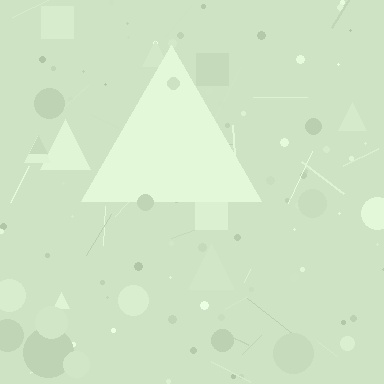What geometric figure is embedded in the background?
A triangle is embedded in the background.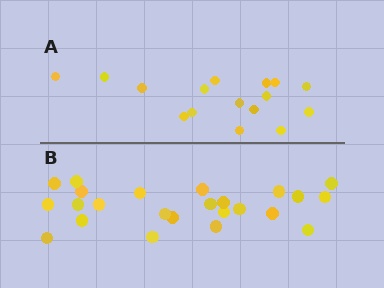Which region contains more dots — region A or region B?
Region B (the bottom region) has more dots.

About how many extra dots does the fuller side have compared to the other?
Region B has roughly 8 or so more dots than region A.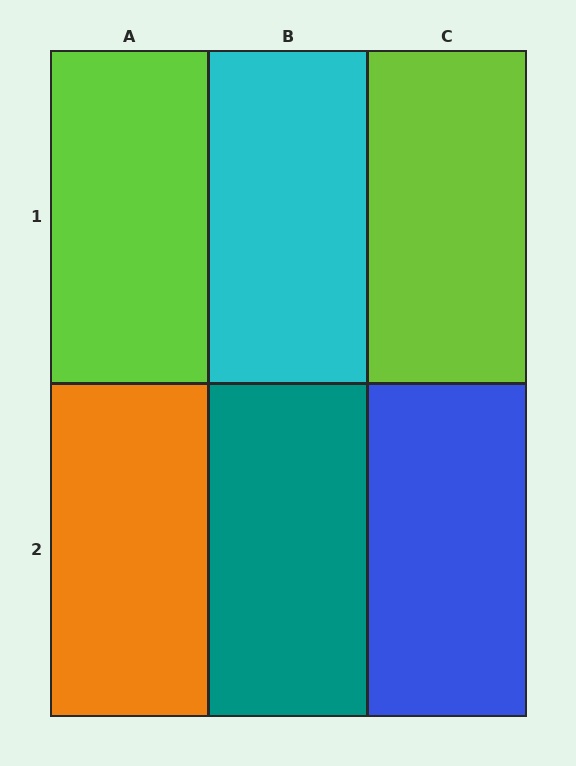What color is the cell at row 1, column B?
Cyan.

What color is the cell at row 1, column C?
Lime.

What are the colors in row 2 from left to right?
Orange, teal, blue.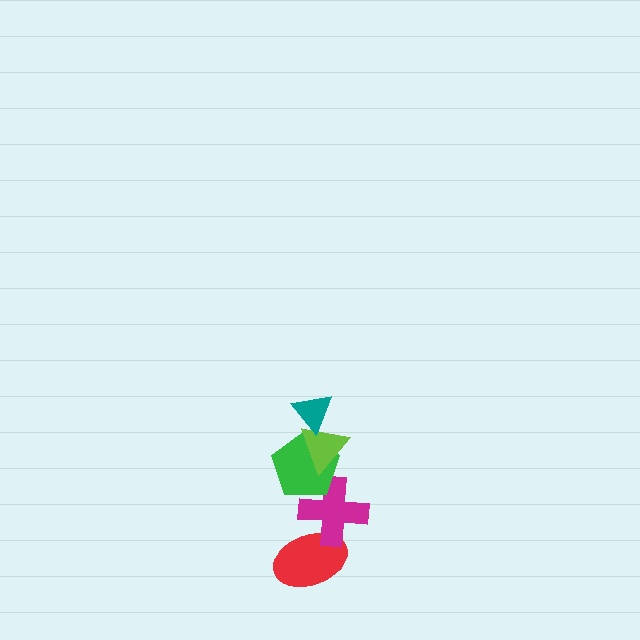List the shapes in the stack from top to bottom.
From top to bottom: the teal triangle, the lime triangle, the green pentagon, the magenta cross, the red ellipse.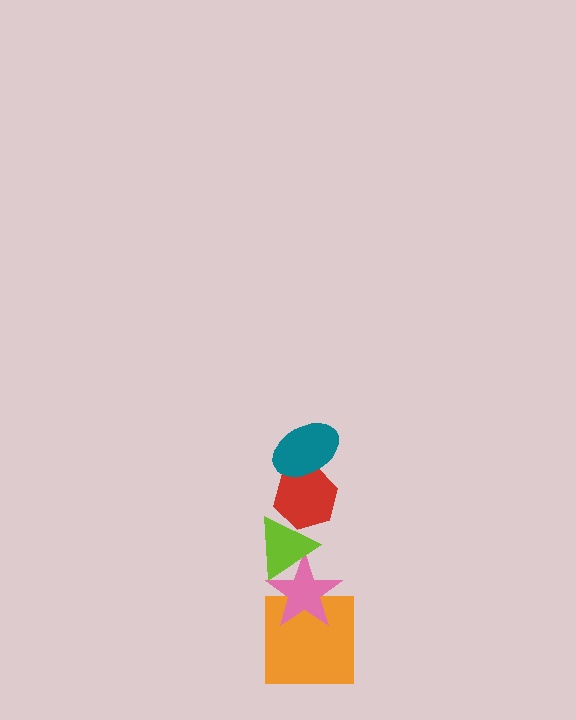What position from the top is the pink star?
The pink star is 4th from the top.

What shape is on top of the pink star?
The lime triangle is on top of the pink star.